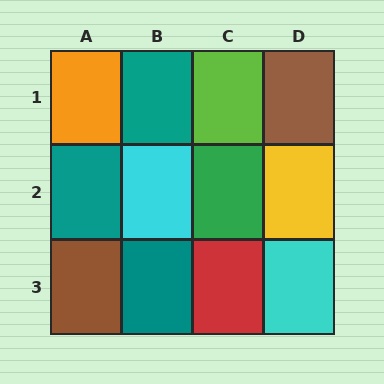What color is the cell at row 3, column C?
Red.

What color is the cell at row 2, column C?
Green.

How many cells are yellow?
1 cell is yellow.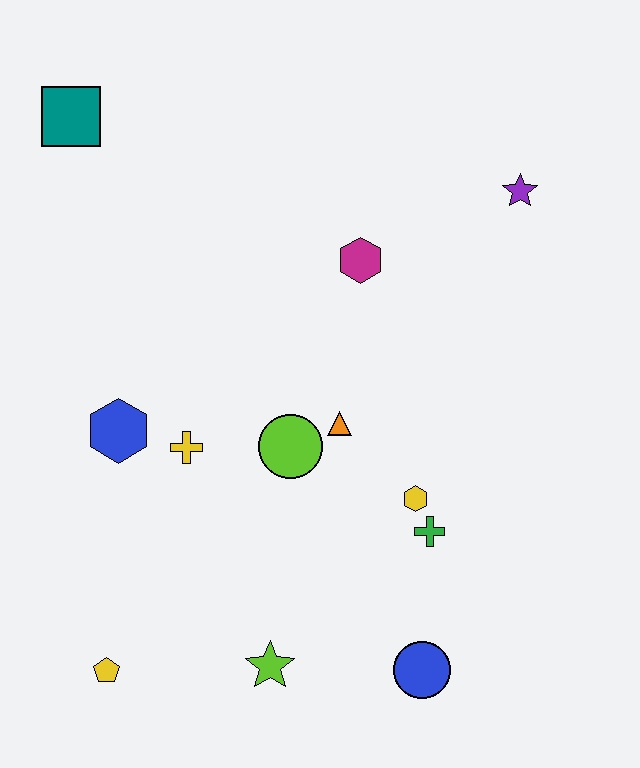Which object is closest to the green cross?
The yellow hexagon is closest to the green cross.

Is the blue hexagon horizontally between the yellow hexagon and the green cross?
No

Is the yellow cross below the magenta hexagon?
Yes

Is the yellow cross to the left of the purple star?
Yes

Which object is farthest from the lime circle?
The teal square is farthest from the lime circle.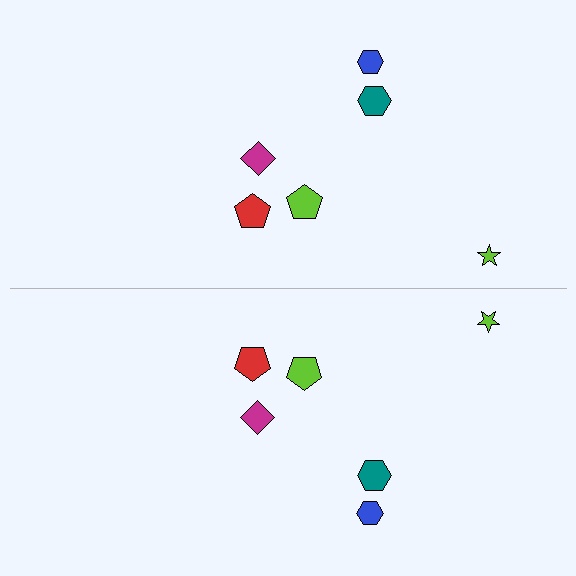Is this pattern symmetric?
Yes, this pattern has bilateral (reflection) symmetry.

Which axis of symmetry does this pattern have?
The pattern has a horizontal axis of symmetry running through the center of the image.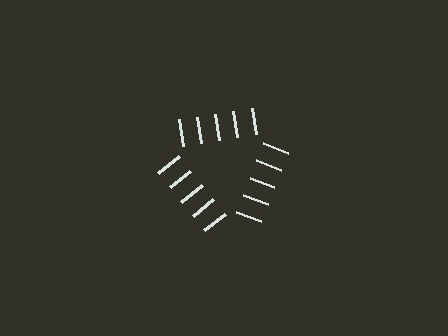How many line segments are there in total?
15 — 5 along each of the 3 edges.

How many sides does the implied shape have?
3 sides — the line-ends trace a triangle.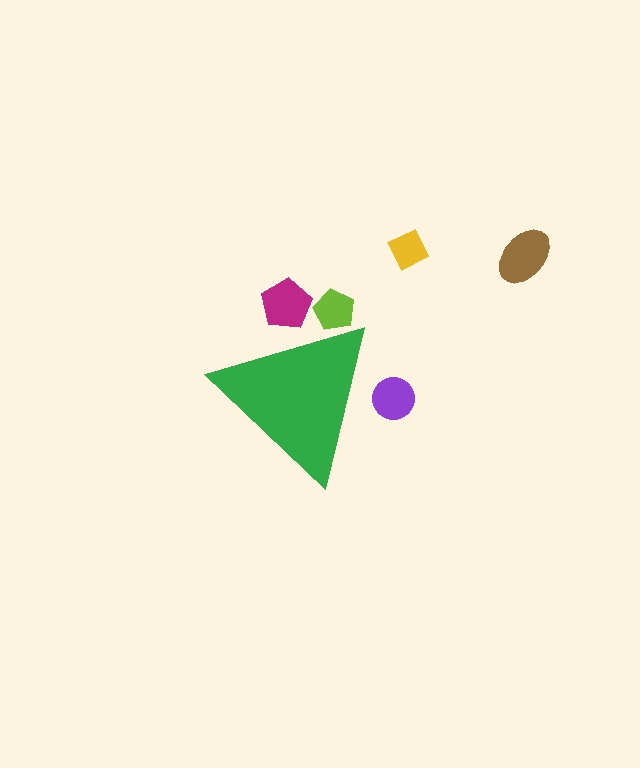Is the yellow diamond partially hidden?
No, the yellow diamond is fully visible.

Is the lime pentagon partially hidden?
Yes, the lime pentagon is partially hidden behind the green triangle.